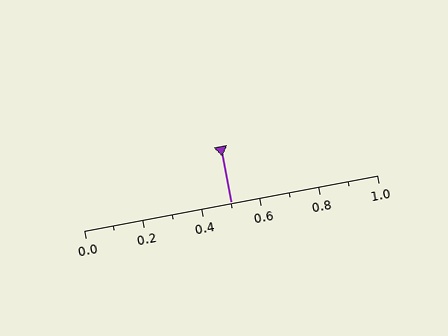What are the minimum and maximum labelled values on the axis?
The axis runs from 0.0 to 1.0.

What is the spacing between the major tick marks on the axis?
The major ticks are spaced 0.2 apart.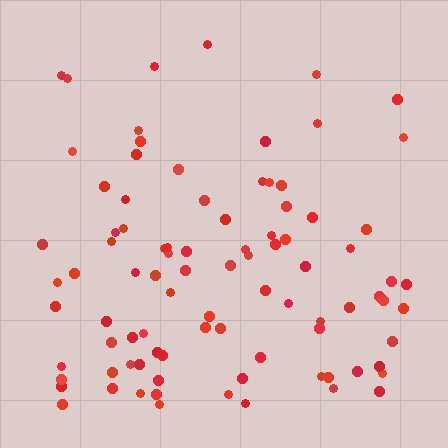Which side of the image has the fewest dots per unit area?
The top.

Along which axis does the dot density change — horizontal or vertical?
Vertical.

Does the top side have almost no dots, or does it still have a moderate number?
Still a moderate number, just noticeably fewer than the bottom.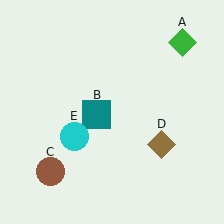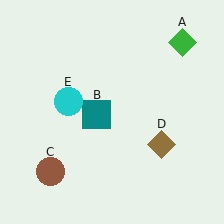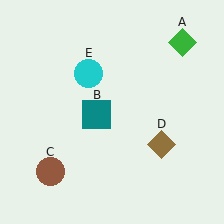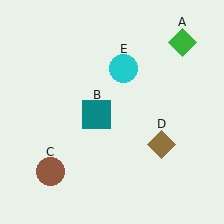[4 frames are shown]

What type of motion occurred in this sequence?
The cyan circle (object E) rotated clockwise around the center of the scene.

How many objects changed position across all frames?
1 object changed position: cyan circle (object E).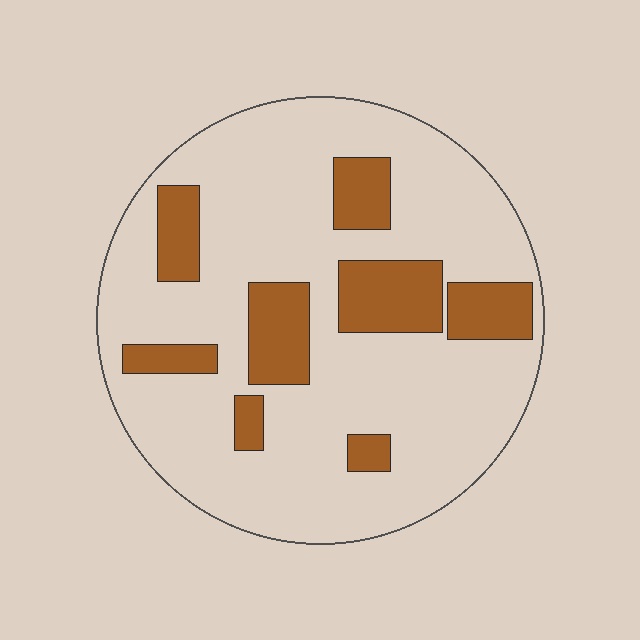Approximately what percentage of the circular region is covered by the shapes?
Approximately 20%.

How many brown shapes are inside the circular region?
8.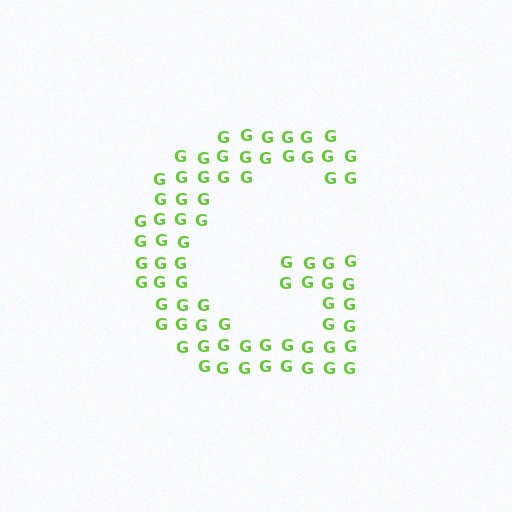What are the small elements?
The small elements are letter G's.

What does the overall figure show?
The overall figure shows the letter G.